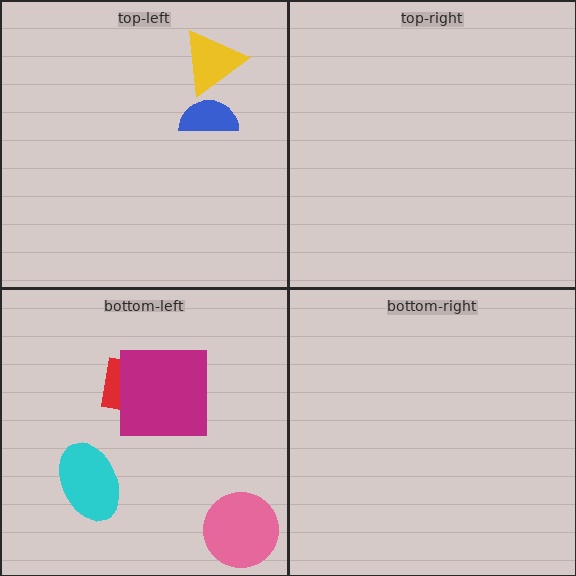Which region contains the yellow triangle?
The top-left region.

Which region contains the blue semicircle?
The top-left region.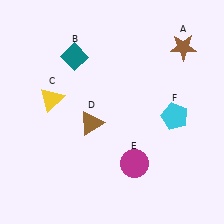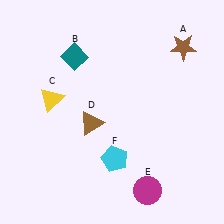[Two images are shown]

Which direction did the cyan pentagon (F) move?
The cyan pentagon (F) moved left.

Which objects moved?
The objects that moved are: the magenta circle (E), the cyan pentagon (F).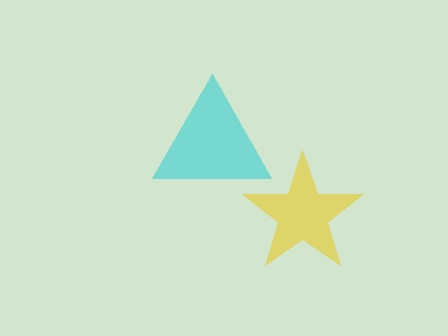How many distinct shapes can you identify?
There are 2 distinct shapes: a cyan triangle, a yellow star.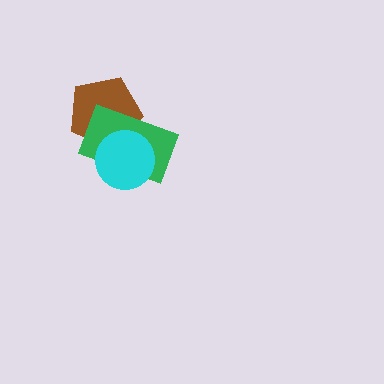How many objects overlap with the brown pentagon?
2 objects overlap with the brown pentagon.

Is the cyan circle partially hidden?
No, no other shape covers it.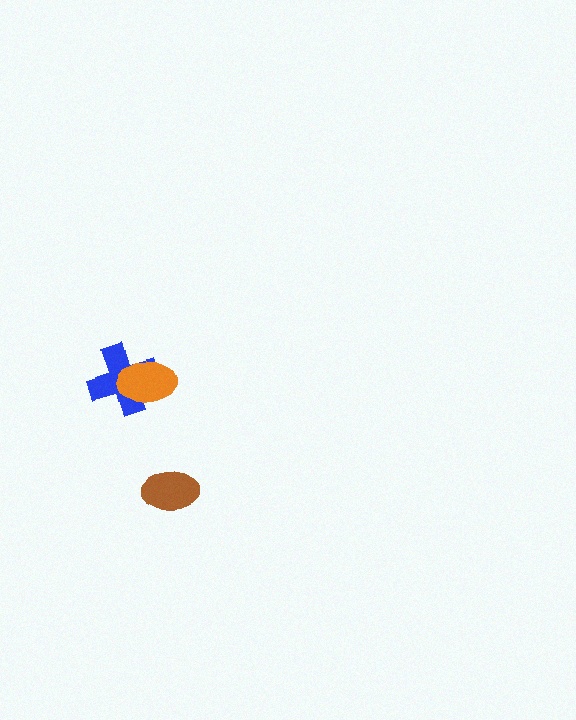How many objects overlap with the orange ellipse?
1 object overlaps with the orange ellipse.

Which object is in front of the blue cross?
The orange ellipse is in front of the blue cross.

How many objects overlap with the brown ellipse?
0 objects overlap with the brown ellipse.